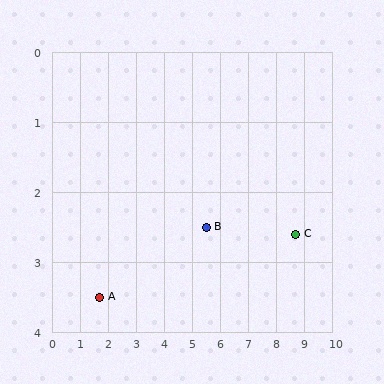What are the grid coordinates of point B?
Point B is at approximately (5.5, 2.5).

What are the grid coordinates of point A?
Point A is at approximately (1.7, 3.5).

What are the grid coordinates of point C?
Point C is at approximately (8.7, 2.6).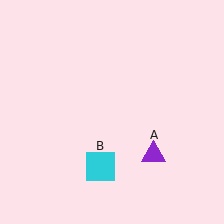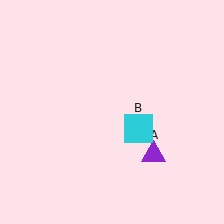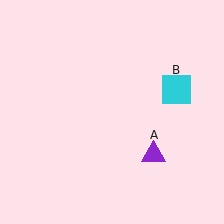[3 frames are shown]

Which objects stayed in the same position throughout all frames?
Purple triangle (object A) remained stationary.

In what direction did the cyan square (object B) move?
The cyan square (object B) moved up and to the right.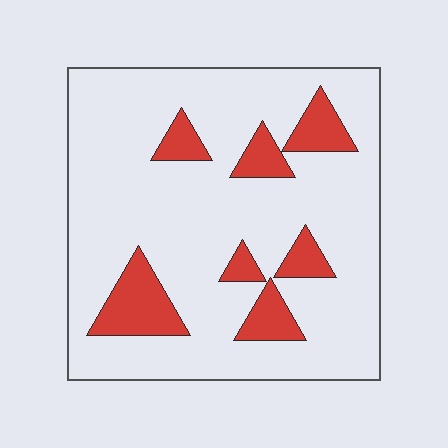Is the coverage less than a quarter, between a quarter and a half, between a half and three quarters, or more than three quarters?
Less than a quarter.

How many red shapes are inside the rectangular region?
7.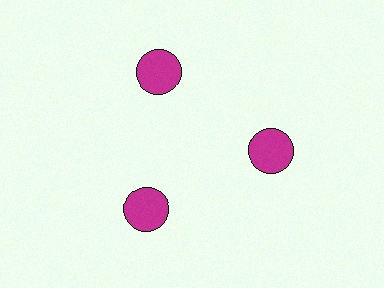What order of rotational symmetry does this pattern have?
This pattern has 3-fold rotational symmetry.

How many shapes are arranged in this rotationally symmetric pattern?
There are 3 shapes, arranged in 3 groups of 1.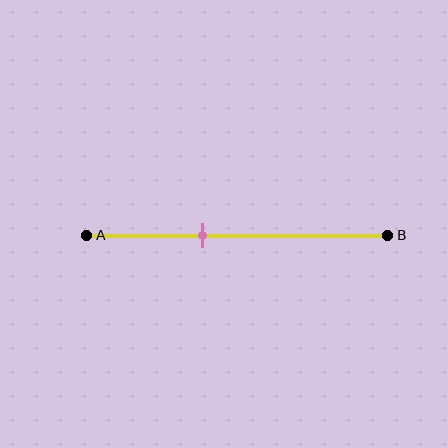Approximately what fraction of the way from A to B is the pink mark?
The pink mark is approximately 40% of the way from A to B.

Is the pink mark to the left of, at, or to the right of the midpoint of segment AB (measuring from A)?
The pink mark is to the left of the midpoint of segment AB.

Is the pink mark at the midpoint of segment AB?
No, the mark is at about 40% from A, not at the 50% midpoint.